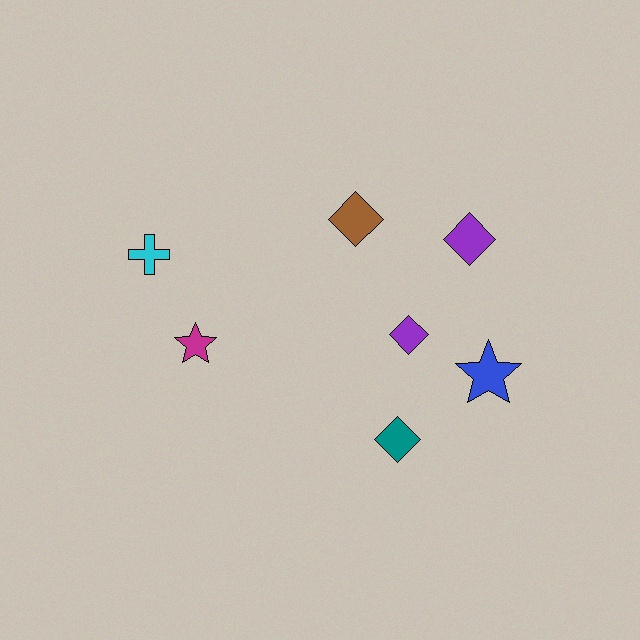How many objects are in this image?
There are 7 objects.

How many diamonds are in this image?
There are 4 diamonds.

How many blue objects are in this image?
There is 1 blue object.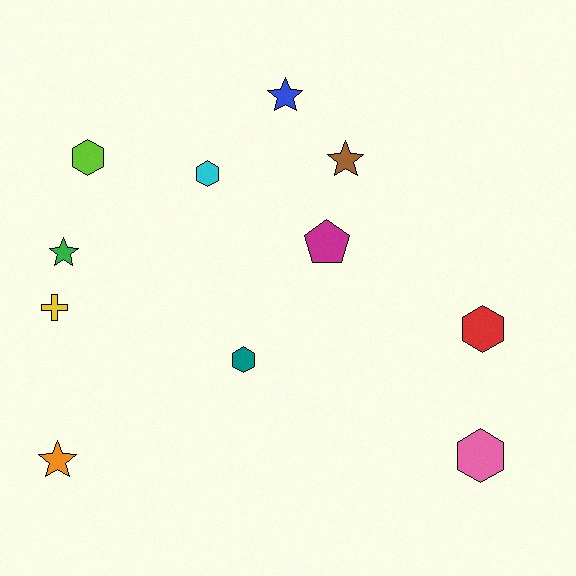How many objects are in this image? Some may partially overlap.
There are 11 objects.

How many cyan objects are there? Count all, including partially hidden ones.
There is 1 cyan object.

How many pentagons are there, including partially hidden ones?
There is 1 pentagon.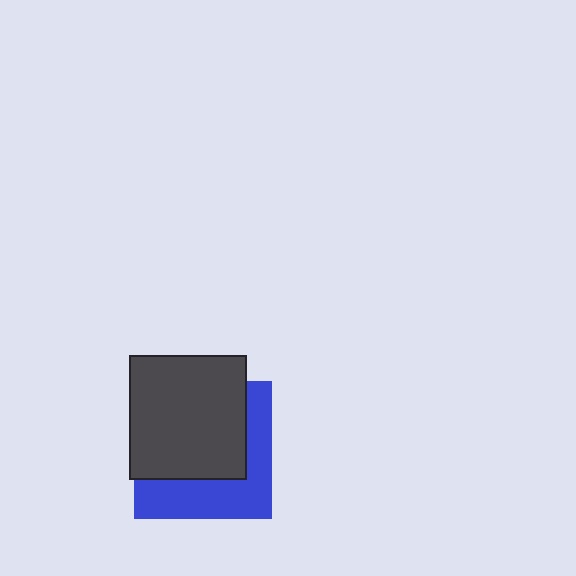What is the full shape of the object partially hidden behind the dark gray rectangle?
The partially hidden object is a blue square.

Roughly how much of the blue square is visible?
A small part of it is visible (roughly 41%).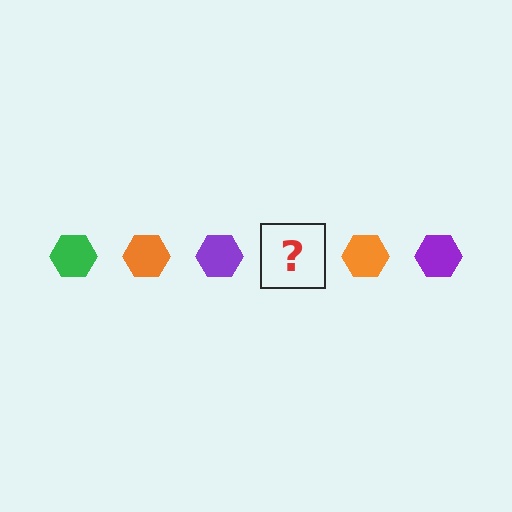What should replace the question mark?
The question mark should be replaced with a green hexagon.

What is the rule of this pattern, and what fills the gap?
The rule is that the pattern cycles through green, orange, purple hexagons. The gap should be filled with a green hexagon.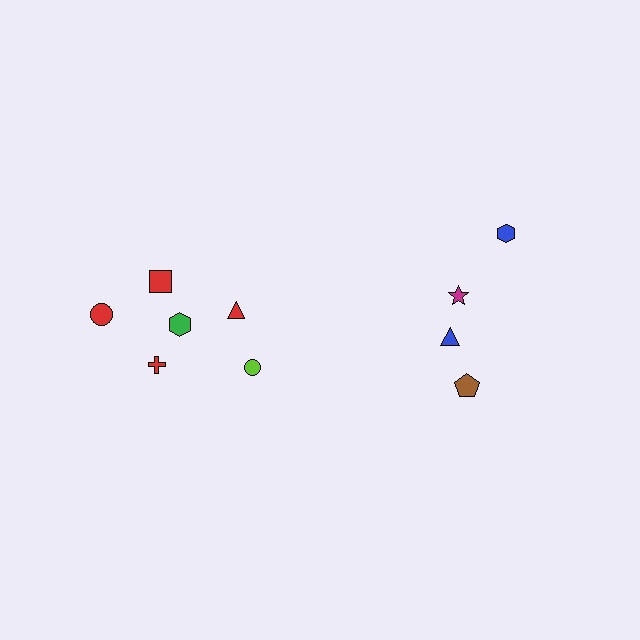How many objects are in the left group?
There are 6 objects.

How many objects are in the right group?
There are 4 objects.